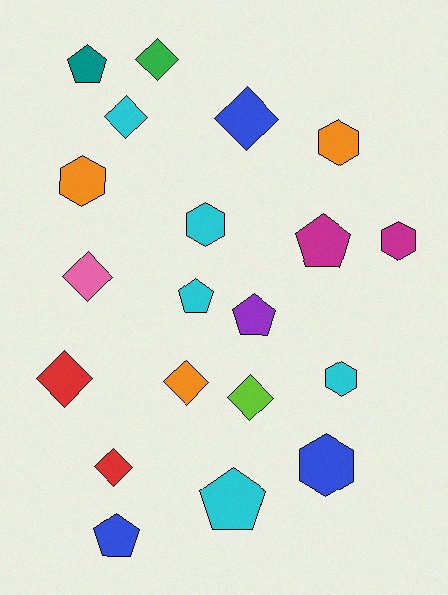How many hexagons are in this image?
There are 6 hexagons.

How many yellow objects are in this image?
There are no yellow objects.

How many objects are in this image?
There are 20 objects.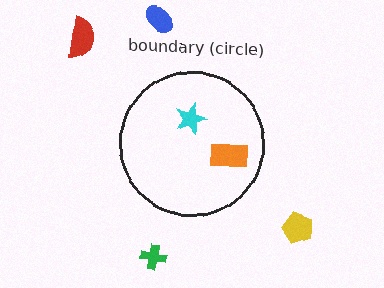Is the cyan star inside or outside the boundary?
Inside.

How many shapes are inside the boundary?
2 inside, 4 outside.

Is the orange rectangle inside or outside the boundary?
Inside.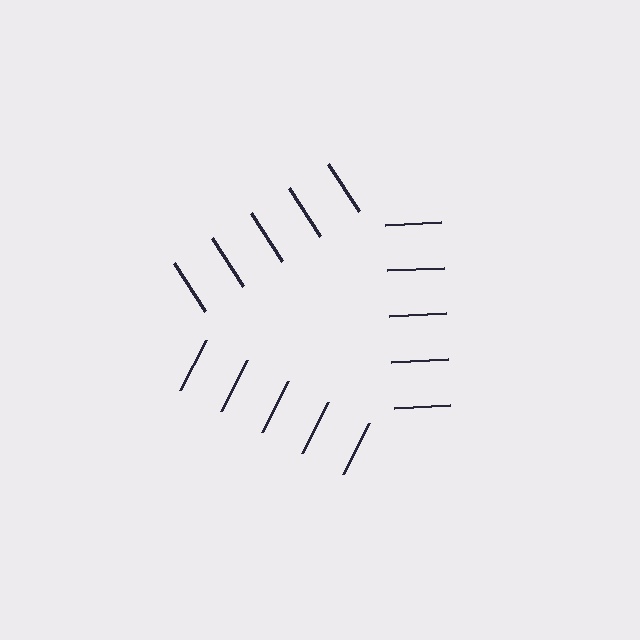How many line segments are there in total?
15 — 5 along each of the 3 edges.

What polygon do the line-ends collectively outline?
An illusory triangle — the line segments terminate on its edges but no continuous stroke is drawn.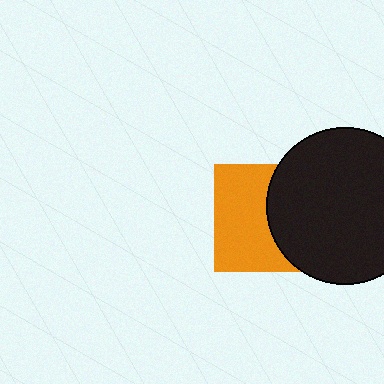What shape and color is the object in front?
The object in front is a black circle.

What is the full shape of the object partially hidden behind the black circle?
The partially hidden object is an orange square.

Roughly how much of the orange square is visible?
About half of it is visible (roughly 55%).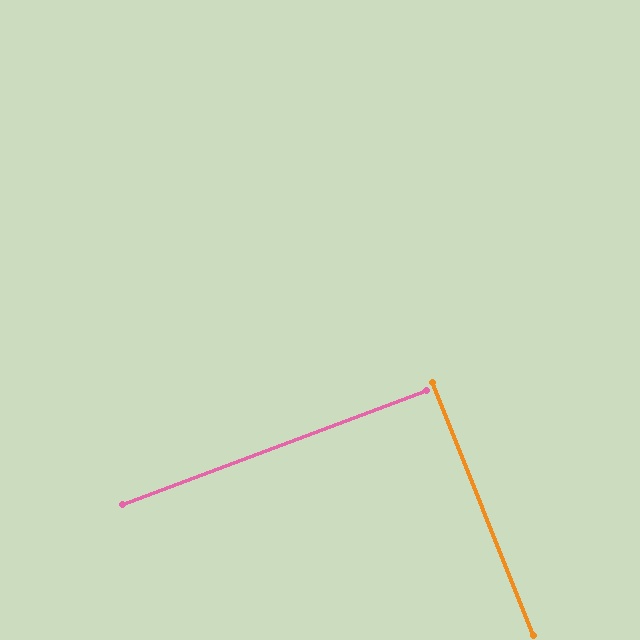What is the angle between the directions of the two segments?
Approximately 89 degrees.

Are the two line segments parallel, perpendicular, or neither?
Perpendicular — they meet at approximately 89°.